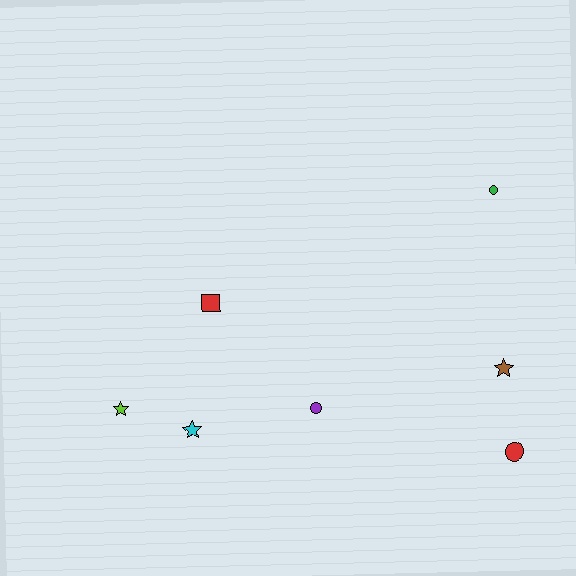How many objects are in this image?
There are 7 objects.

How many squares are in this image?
There is 1 square.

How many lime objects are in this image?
There is 1 lime object.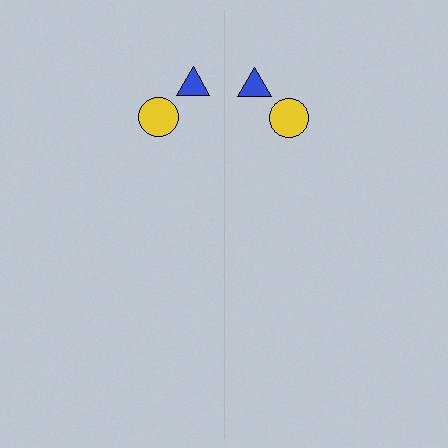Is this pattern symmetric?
Yes, this pattern has bilateral (reflection) symmetry.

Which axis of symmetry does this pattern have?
The pattern has a vertical axis of symmetry running through the center of the image.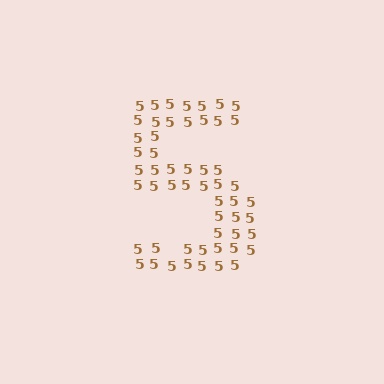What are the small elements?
The small elements are digit 5's.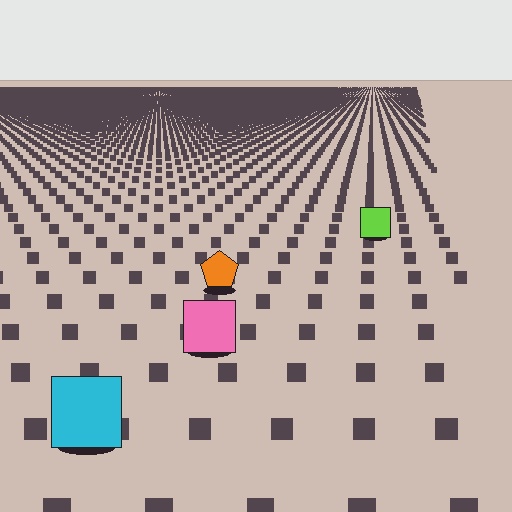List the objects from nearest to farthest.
From nearest to farthest: the cyan square, the pink square, the orange pentagon, the lime square.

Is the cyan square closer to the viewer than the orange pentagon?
Yes. The cyan square is closer — you can tell from the texture gradient: the ground texture is coarser near it.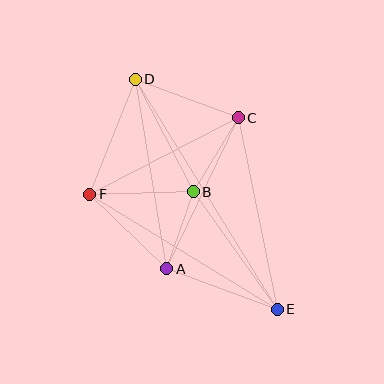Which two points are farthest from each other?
Points D and E are farthest from each other.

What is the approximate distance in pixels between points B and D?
The distance between B and D is approximately 127 pixels.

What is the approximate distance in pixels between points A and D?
The distance between A and D is approximately 192 pixels.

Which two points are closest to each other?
Points A and B are closest to each other.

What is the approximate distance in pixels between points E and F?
The distance between E and F is approximately 220 pixels.